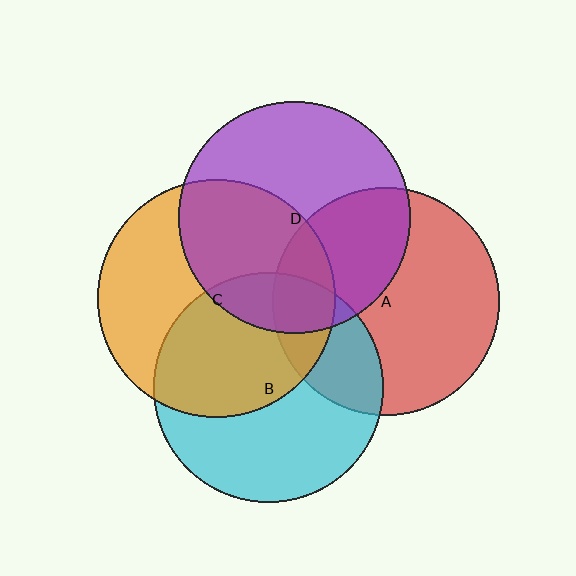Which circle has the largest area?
Circle C (orange).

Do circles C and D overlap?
Yes.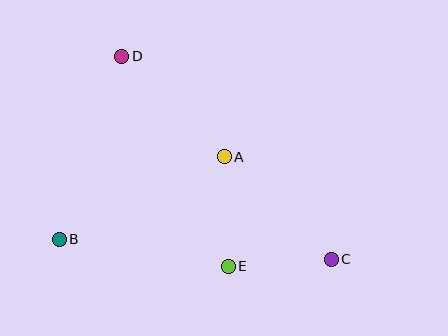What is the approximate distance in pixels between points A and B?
The distance between A and B is approximately 184 pixels.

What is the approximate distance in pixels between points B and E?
The distance between B and E is approximately 171 pixels.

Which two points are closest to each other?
Points C and E are closest to each other.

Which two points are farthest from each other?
Points C and D are farthest from each other.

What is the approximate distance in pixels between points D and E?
The distance between D and E is approximately 236 pixels.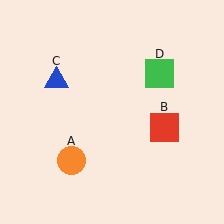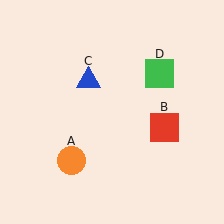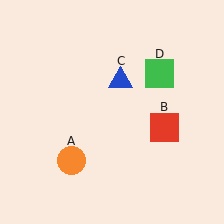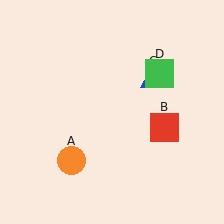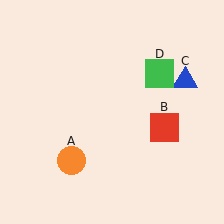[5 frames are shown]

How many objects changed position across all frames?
1 object changed position: blue triangle (object C).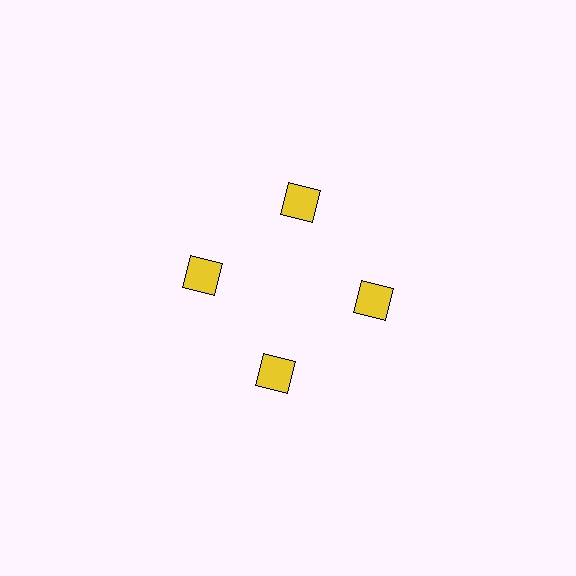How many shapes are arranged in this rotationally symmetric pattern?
There are 4 shapes, arranged in 4 groups of 1.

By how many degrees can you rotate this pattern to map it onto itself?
The pattern maps onto itself every 90 degrees of rotation.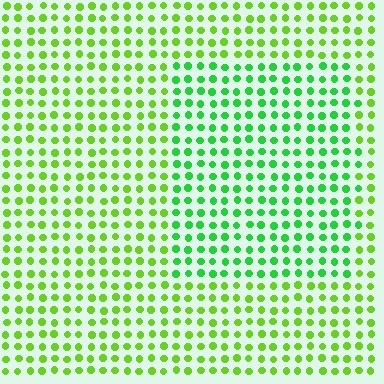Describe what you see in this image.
The image is filled with small lime elements in a uniform arrangement. A rectangle-shaped region is visible where the elements are tinted to a slightly different hue, forming a subtle color boundary.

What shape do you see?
I see a rectangle.